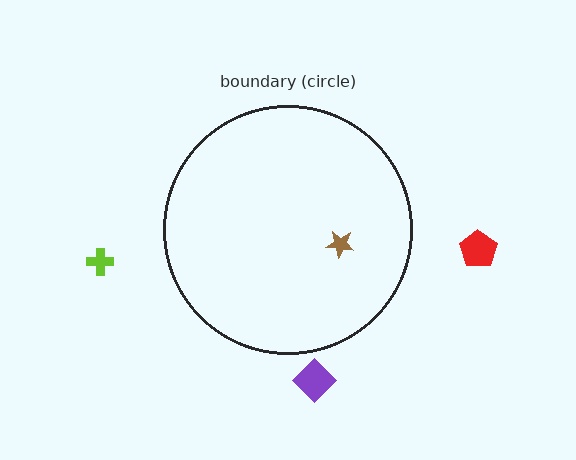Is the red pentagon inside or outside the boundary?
Outside.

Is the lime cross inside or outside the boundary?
Outside.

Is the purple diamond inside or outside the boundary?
Outside.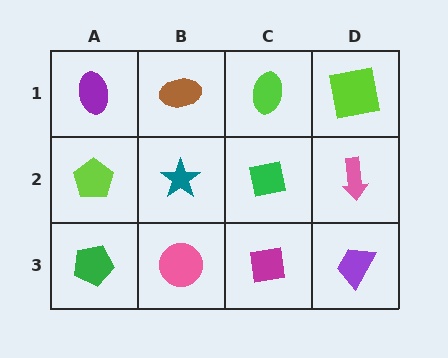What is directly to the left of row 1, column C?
A brown ellipse.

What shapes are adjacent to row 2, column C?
A lime ellipse (row 1, column C), a magenta square (row 3, column C), a teal star (row 2, column B), a pink arrow (row 2, column D).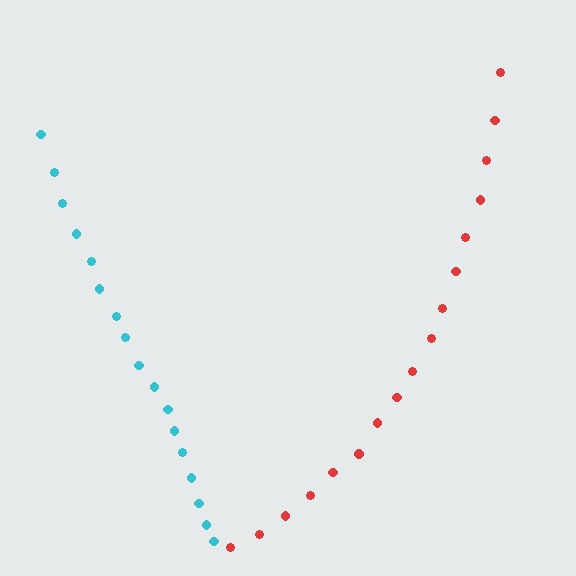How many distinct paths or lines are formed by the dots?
There are 2 distinct paths.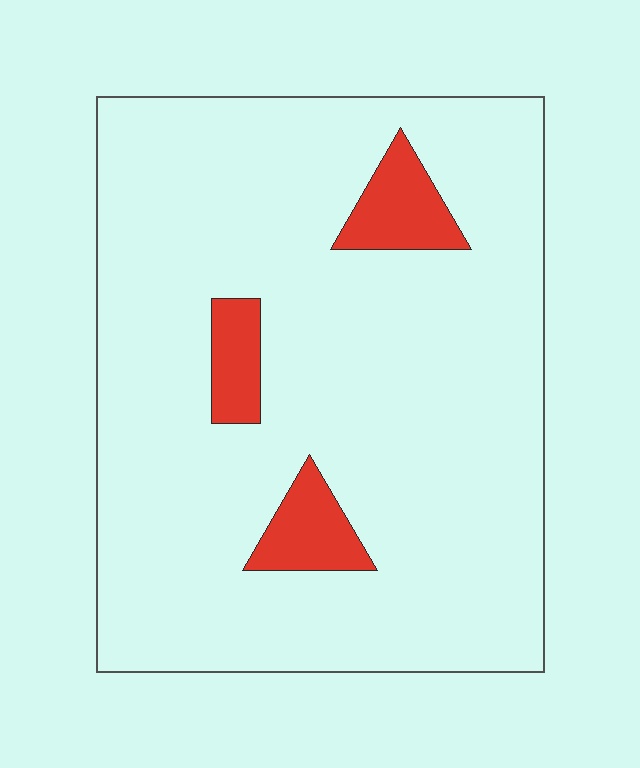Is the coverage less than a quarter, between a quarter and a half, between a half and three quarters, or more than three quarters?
Less than a quarter.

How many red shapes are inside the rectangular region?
3.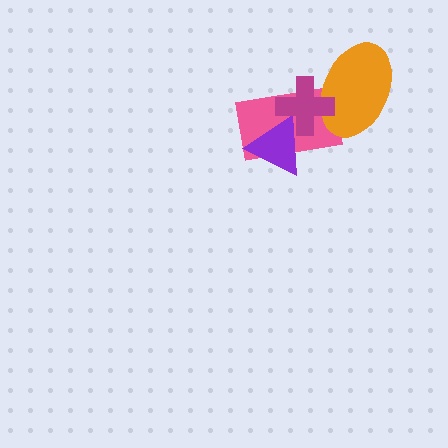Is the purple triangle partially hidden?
Yes, it is partially covered by another shape.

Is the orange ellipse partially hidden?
Yes, it is partially covered by another shape.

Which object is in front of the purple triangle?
The magenta cross is in front of the purple triangle.